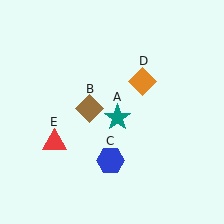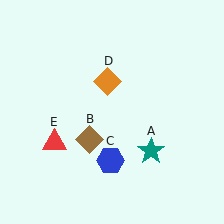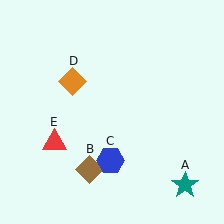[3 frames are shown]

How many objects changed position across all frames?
3 objects changed position: teal star (object A), brown diamond (object B), orange diamond (object D).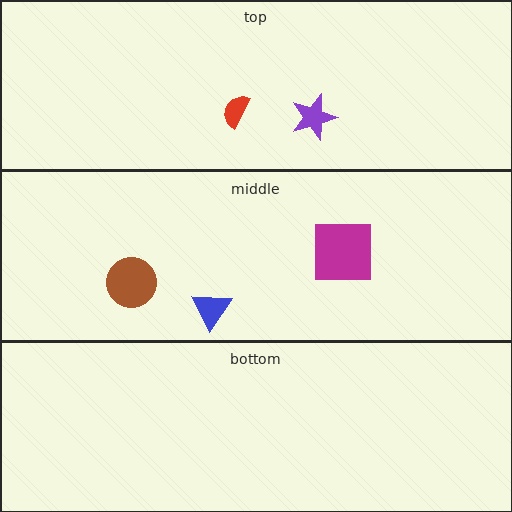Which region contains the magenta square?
The middle region.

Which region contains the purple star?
The top region.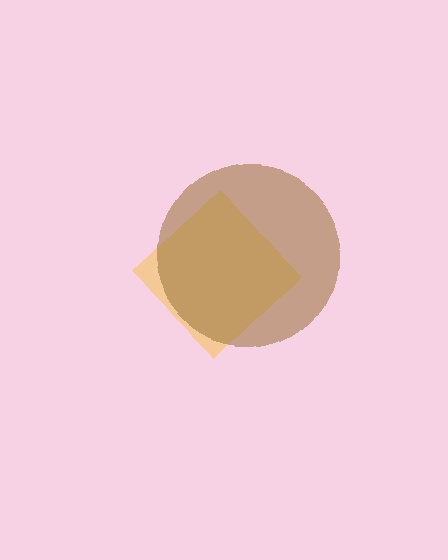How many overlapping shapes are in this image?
There are 2 overlapping shapes in the image.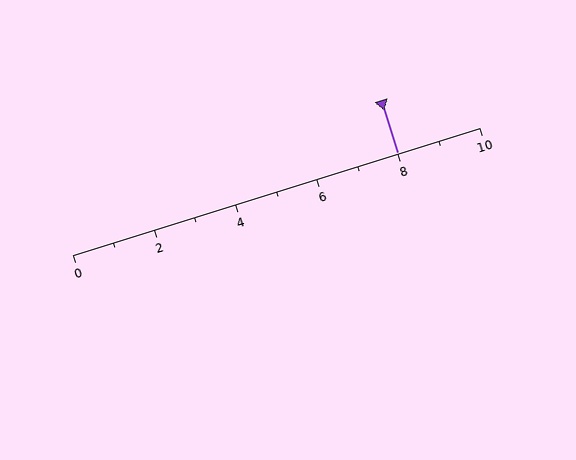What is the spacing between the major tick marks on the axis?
The major ticks are spaced 2 apart.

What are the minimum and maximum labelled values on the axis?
The axis runs from 0 to 10.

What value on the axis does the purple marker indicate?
The marker indicates approximately 8.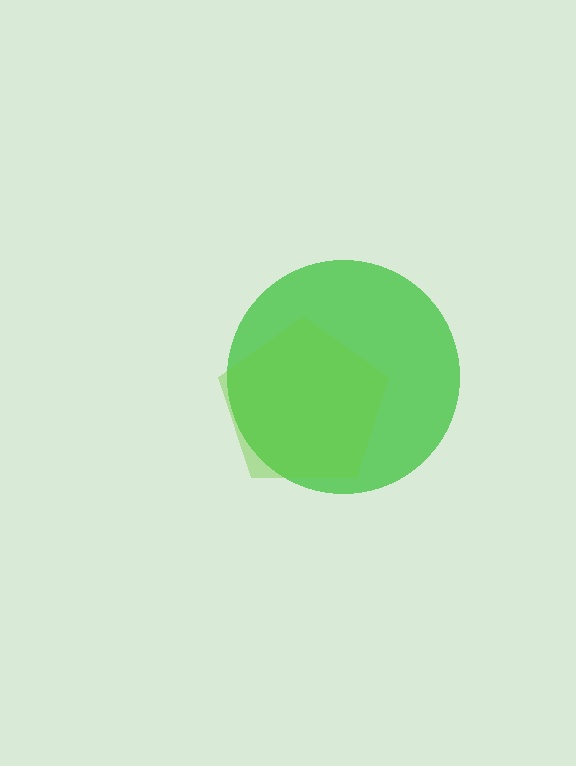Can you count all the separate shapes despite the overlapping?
Yes, there are 2 separate shapes.